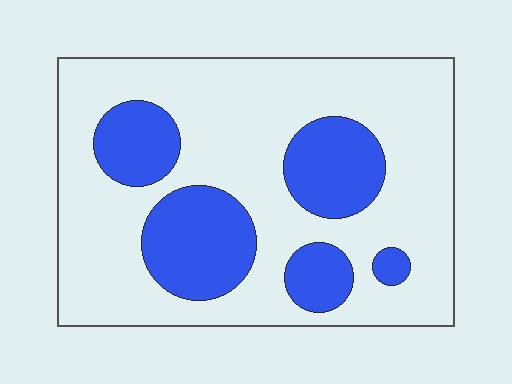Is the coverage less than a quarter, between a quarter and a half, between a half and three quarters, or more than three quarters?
Between a quarter and a half.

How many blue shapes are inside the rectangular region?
5.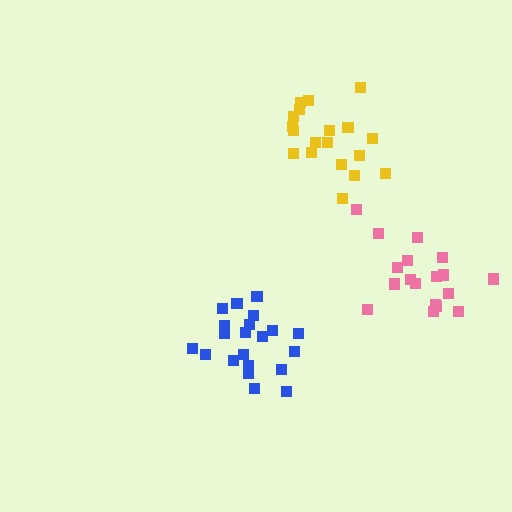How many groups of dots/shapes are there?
There are 3 groups.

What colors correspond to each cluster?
The clusters are colored: blue, yellow, pink.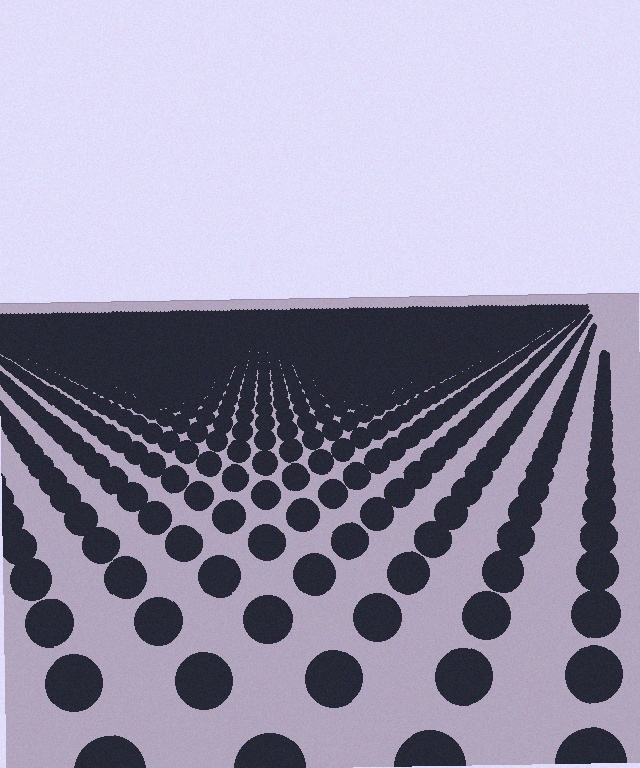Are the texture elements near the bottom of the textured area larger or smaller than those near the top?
Larger. Near the bottom, elements are closer to the viewer and appear at a bigger on-screen size.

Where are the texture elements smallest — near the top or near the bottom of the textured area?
Near the top.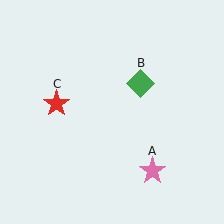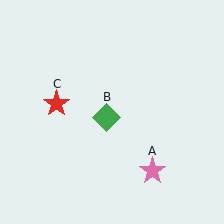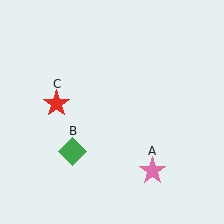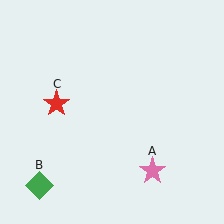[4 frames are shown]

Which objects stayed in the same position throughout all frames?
Pink star (object A) and red star (object C) remained stationary.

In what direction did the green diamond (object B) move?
The green diamond (object B) moved down and to the left.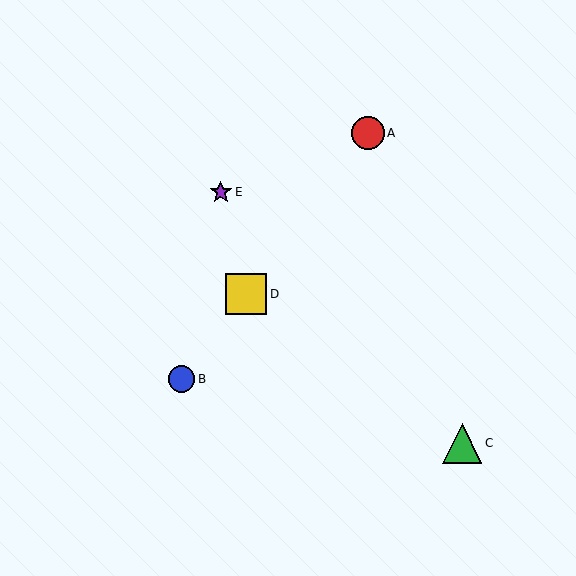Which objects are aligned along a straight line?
Objects A, B, D are aligned along a straight line.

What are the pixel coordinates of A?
Object A is at (368, 133).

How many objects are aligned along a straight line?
3 objects (A, B, D) are aligned along a straight line.